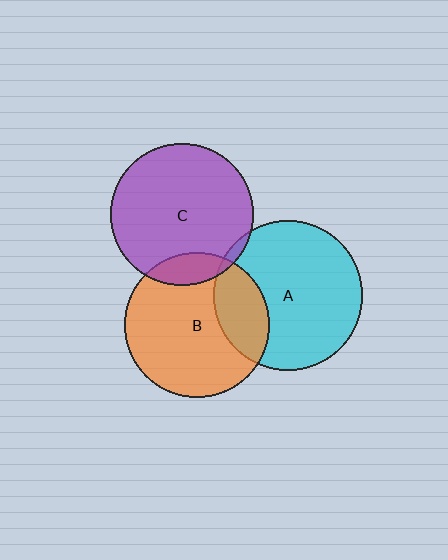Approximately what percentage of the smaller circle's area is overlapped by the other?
Approximately 25%.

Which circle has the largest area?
Circle A (cyan).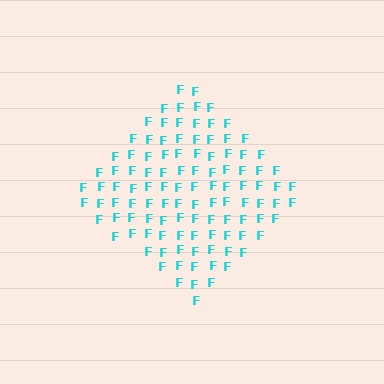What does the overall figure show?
The overall figure shows a diamond.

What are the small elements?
The small elements are letter F's.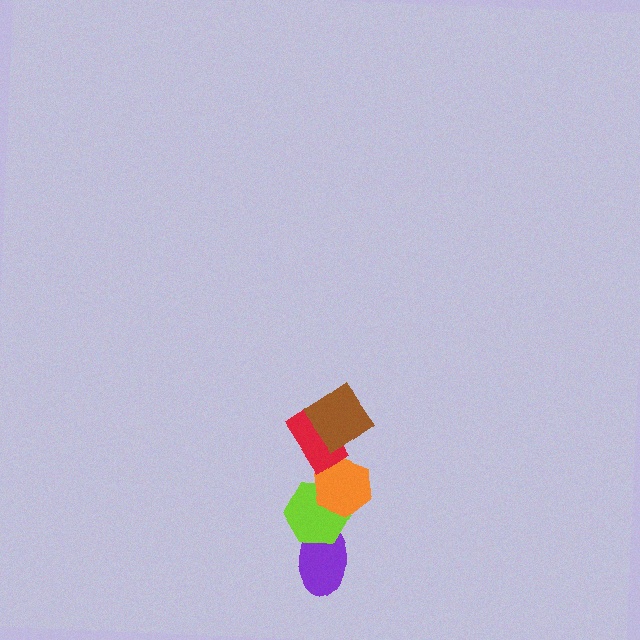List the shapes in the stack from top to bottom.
From top to bottom: the brown diamond, the red rectangle, the orange hexagon, the lime hexagon, the purple ellipse.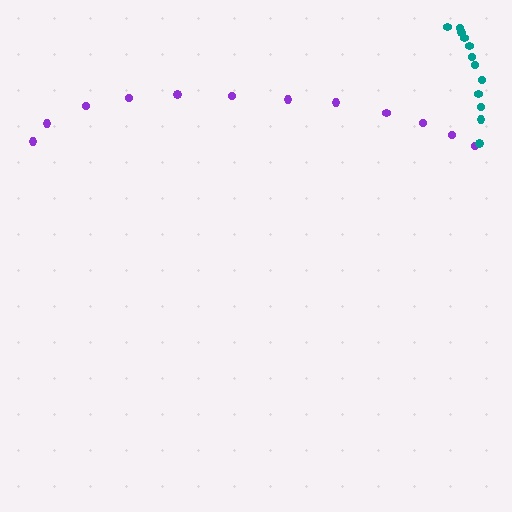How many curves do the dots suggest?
There are 2 distinct paths.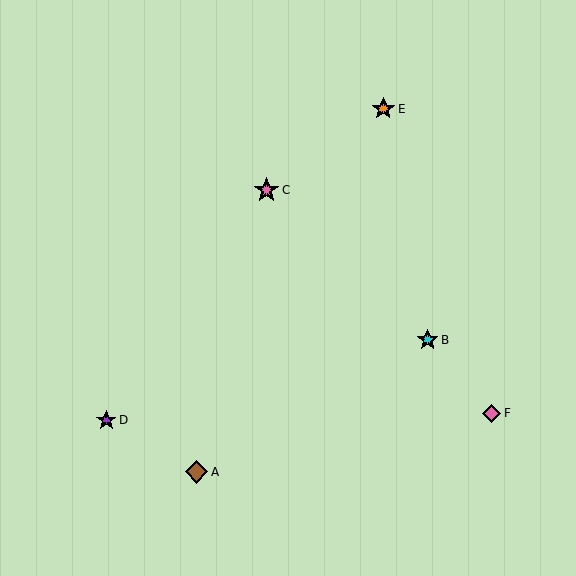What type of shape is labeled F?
Shape F is a pink diamond.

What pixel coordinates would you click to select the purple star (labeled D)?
Click at (106, 420) to select the purple star D.